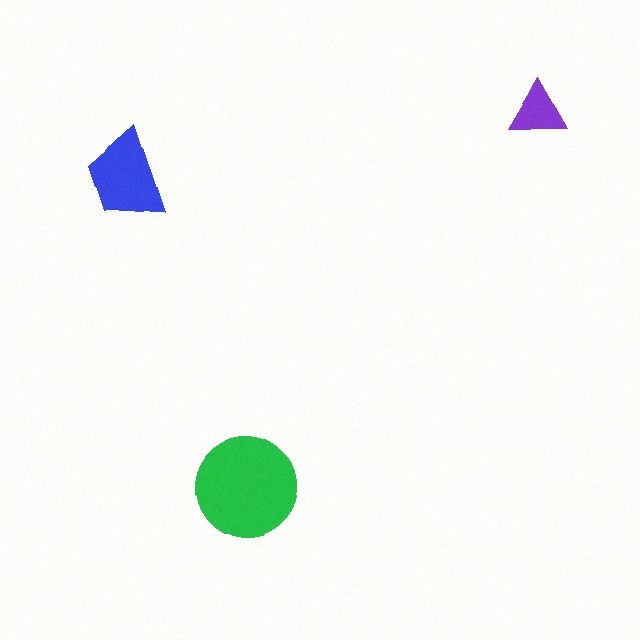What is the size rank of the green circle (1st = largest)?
1st.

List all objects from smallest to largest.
The purple triangle, the blue trapezoid, the green circle.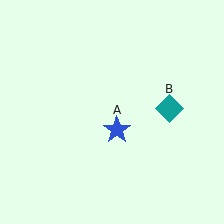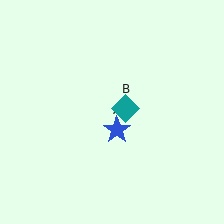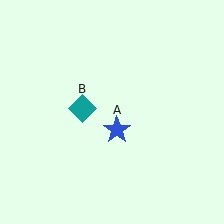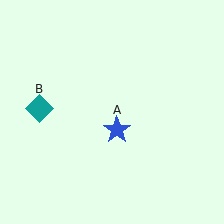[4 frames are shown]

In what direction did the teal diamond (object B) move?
The teal diamond (object B) moved left.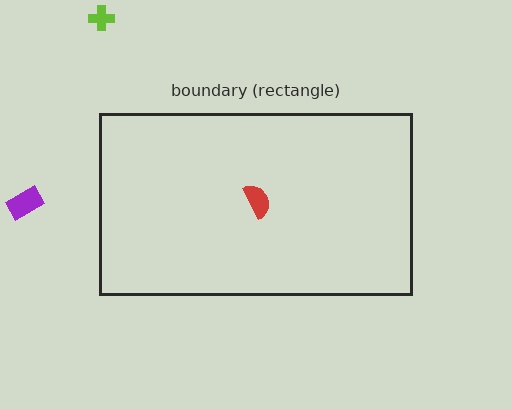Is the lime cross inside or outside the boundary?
Outside.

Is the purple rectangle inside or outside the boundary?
Outside.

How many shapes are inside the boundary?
1 inside, 2 outside.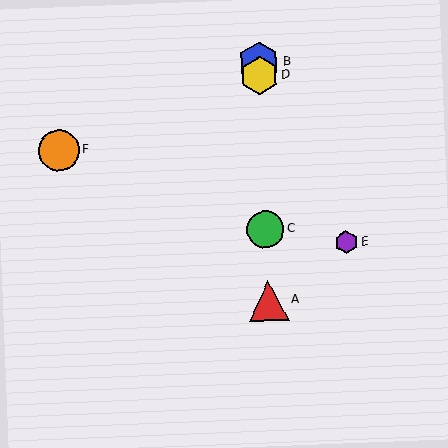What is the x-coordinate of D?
Object D is at x≈259.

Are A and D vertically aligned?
Yes, both are at x≈268.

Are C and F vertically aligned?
No, C is at x≈265 and F is at x≈59.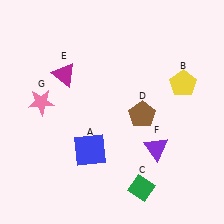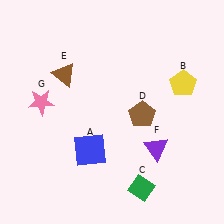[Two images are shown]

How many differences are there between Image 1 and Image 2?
There is 1 difference between the two images.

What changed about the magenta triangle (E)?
In Image 1, E is magenta. In Image 2, it changed to brown.